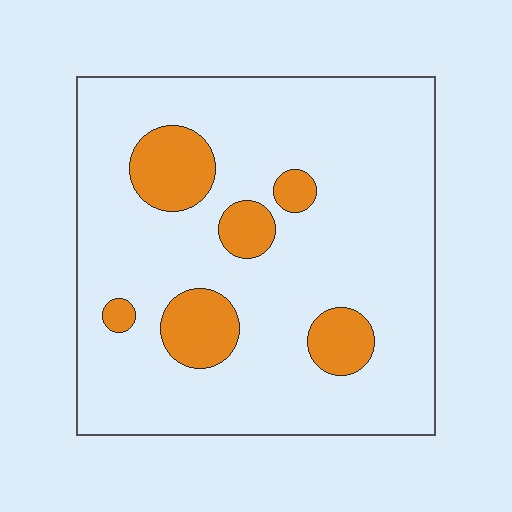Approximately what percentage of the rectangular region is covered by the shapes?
Approximately 15%.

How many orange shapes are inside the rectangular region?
6.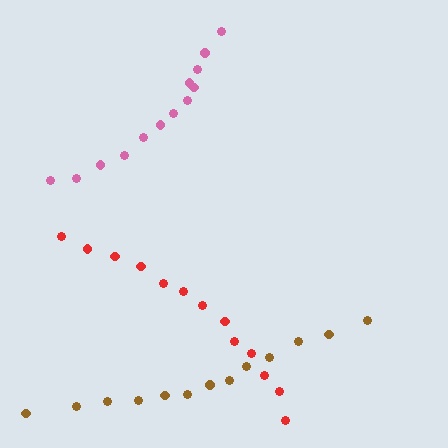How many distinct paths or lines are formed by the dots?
There are 3 distinct paths.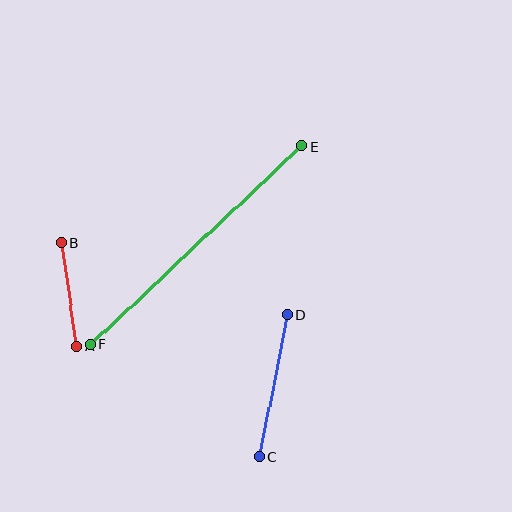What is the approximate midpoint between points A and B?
The midpoint is at approximately (69, 295) pixels.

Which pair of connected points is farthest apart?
Points E and F are farthest apart.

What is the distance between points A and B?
The distance is approximately 104 pixels.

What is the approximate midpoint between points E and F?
The midpoint is at approximately (196, 245) pixels.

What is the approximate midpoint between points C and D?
The midpoint is at approximately (273, 386) pixels.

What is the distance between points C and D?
The distance is approximately 145 pixels.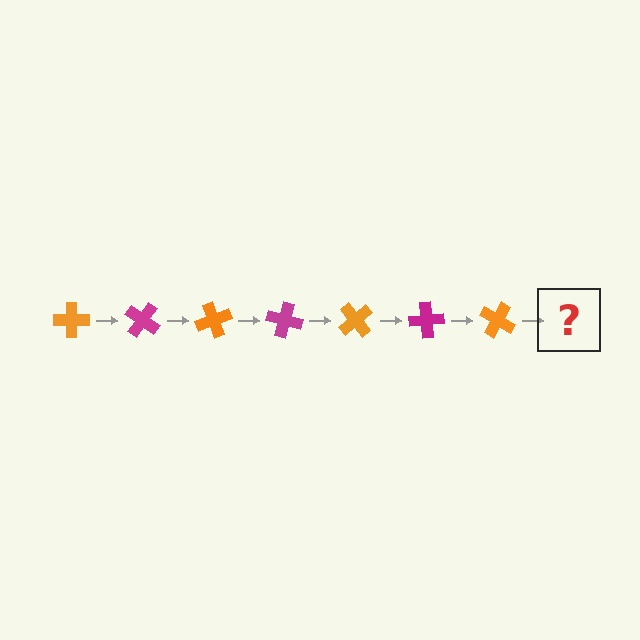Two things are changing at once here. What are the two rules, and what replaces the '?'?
The two rules are that it rotates 35 degrees each step and the color cycles through orange and magenta. The '?' should be a magenta cross, rotated 245 degrees from the start.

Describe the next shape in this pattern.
It should be a magenta cross, rotated 245 degrees from the start.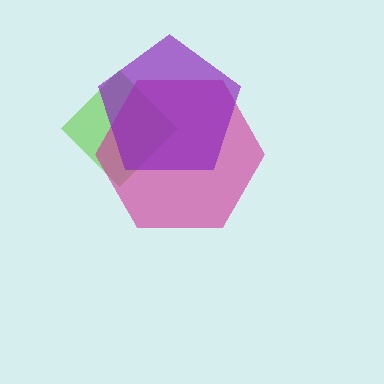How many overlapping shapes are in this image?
There are 3 overlapping shapes in the image.